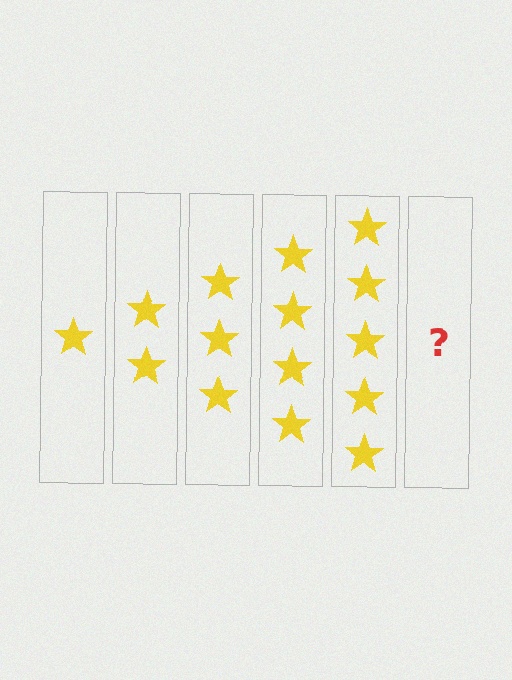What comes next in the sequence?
The next element should be 6 stars.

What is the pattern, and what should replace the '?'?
The pattern is that each step adds one more star. The '?' should be 6 stars.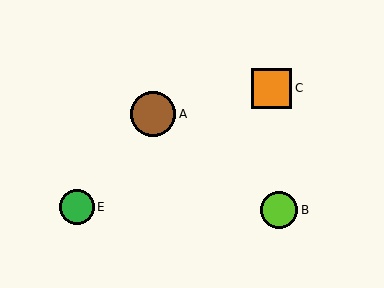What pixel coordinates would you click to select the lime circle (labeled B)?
Click at (279, 210) to select the lime circle B.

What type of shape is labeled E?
Shape E is a green circle.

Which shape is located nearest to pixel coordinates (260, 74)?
The orange square (labeled C) at (272, 88) is nearest to that location.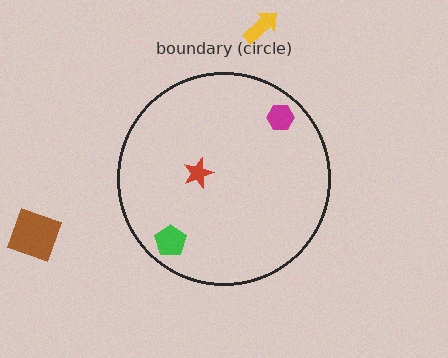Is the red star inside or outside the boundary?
Inside.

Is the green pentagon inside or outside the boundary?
Inside.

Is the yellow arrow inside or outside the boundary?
Outside.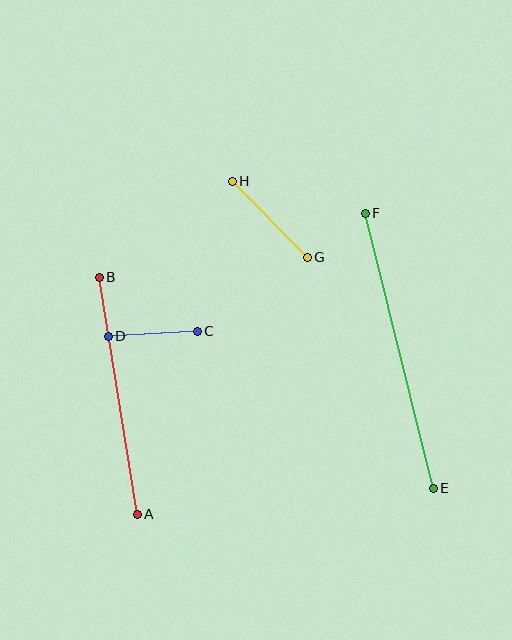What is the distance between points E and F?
The distance is approximately 283 pixels.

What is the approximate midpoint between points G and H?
The midpoint is at approximately (270, 219) pixels.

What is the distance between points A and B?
The distance is approximately 240 pixels.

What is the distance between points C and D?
The distance is approximately 89 pixels.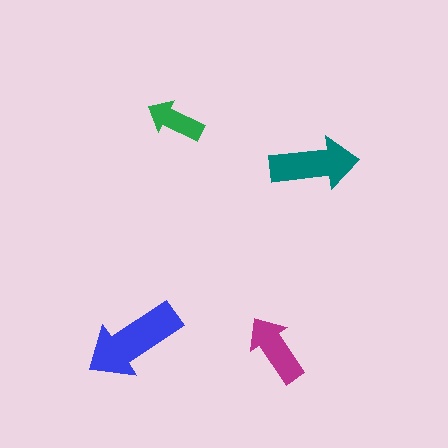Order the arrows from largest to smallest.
the blue one, the teal one, the magenta one, the green one.